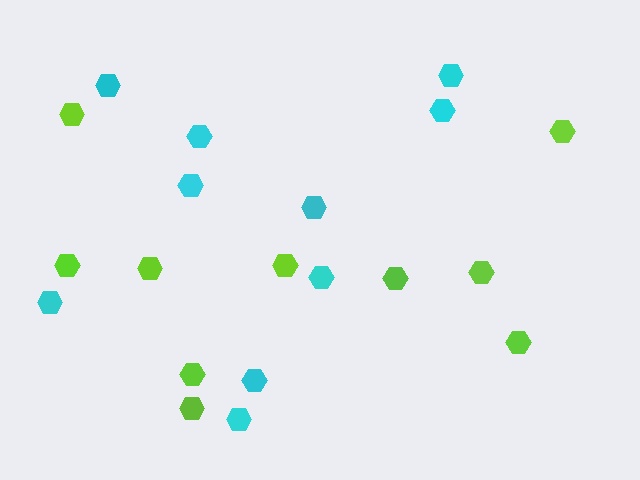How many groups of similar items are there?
There are 2 groups: one group of lime hexagons (10) and one group of cyan hexagons (10).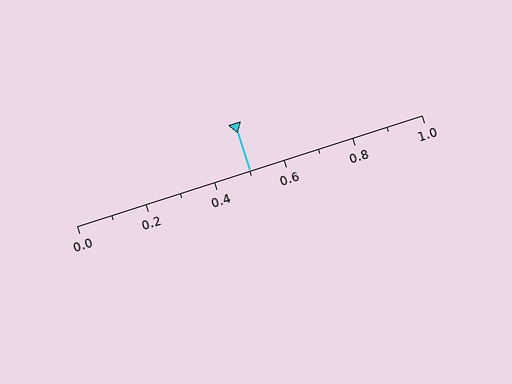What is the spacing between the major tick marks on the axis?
The major ticks are spaced 0.2 apart.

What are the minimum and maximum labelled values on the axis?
The axis runs from 0.0 to 1.0.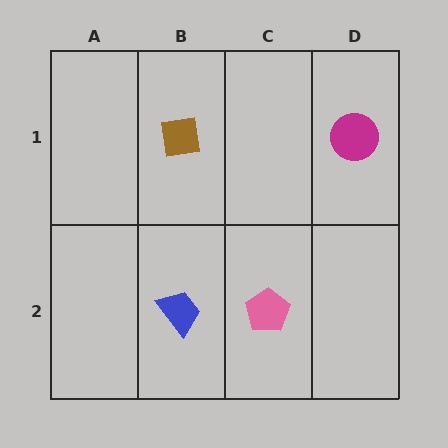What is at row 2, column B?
A blue trapezoid.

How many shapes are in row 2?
2 shapes.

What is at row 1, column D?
A magenta circle.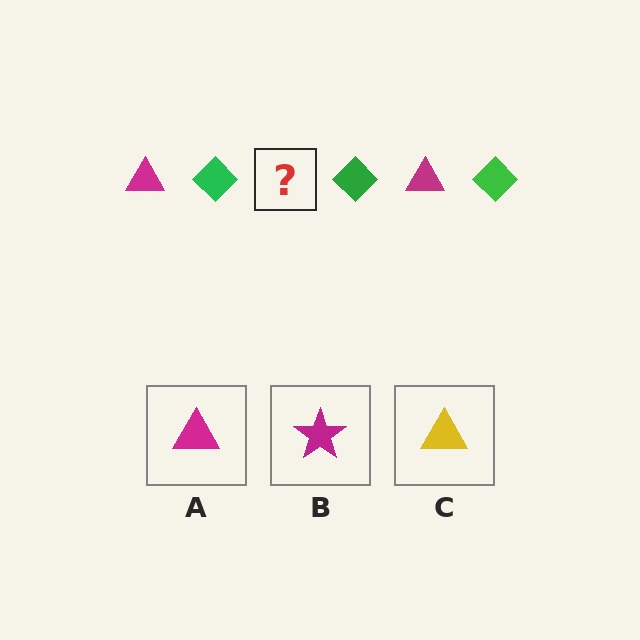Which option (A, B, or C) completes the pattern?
A.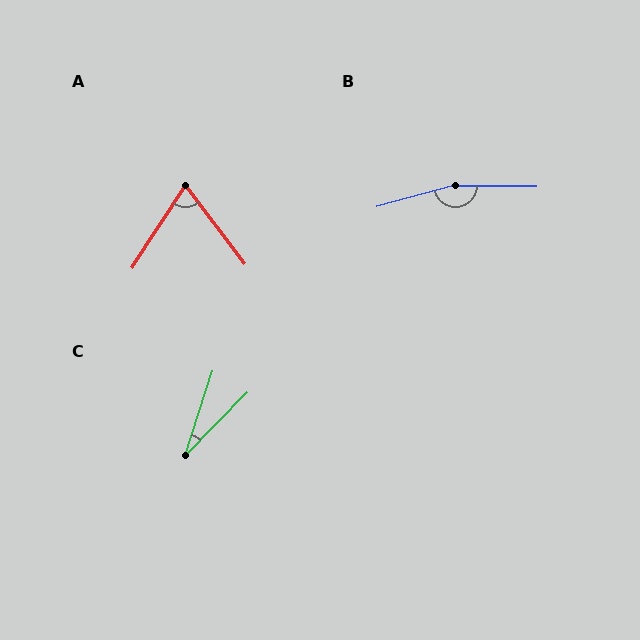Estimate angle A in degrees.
Approximately 70 degrees.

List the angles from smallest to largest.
C (27°), A (70°), B (165°).